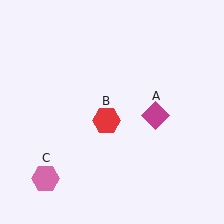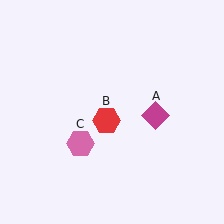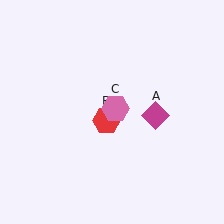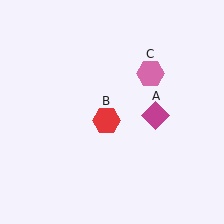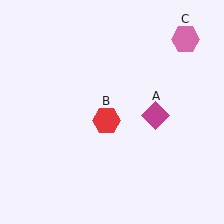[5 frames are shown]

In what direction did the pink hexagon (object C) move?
The pink hexagon (object C) moved up and to the right.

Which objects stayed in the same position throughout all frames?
Magenta diamond (object A) and red hexagon (object B) remained stationary.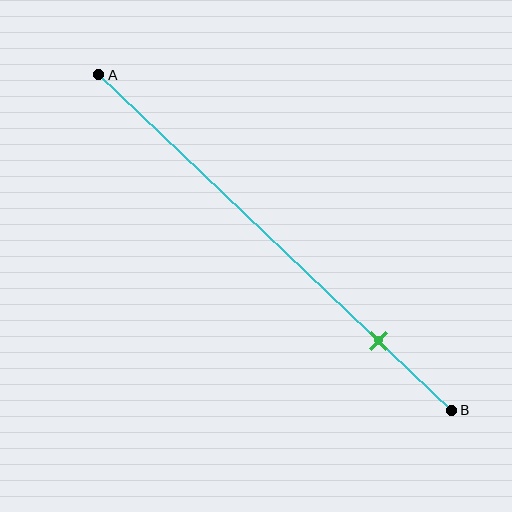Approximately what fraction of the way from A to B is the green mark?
The green mark is approximately 80% of the way from A to B.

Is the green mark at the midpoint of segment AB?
No, the mark is at about 80% from A, not at the 50% midpoint.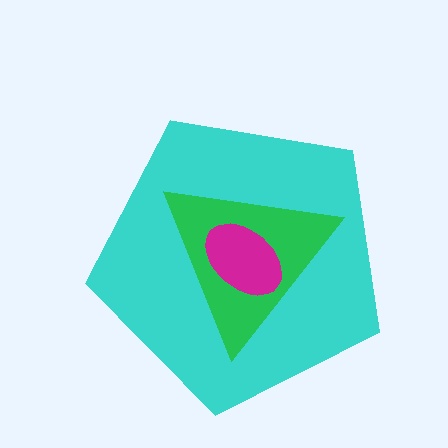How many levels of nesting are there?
3.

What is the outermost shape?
The cyan pentagon.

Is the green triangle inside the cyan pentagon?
Yes.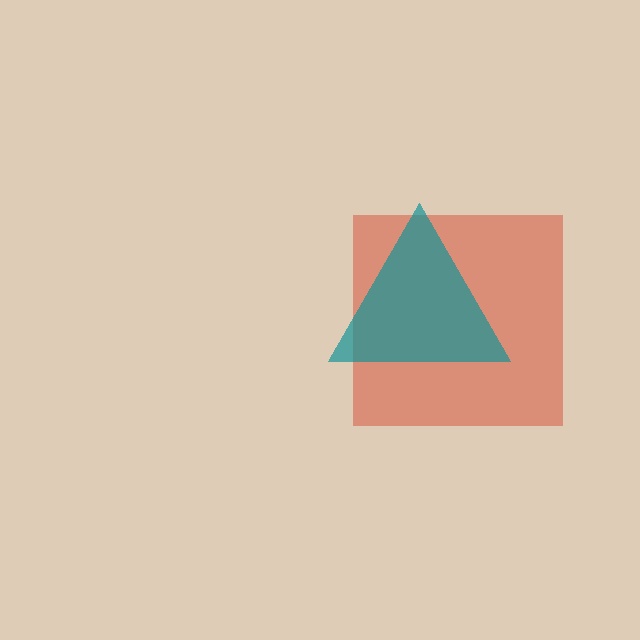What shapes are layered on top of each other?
The layered shapes are: a red square, a teal triangle.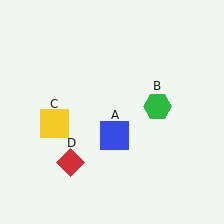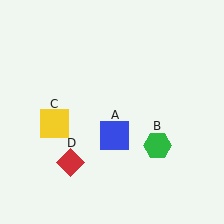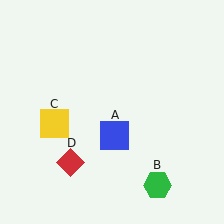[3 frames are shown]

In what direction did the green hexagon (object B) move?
The green hexagon (object B) moved down.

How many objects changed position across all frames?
1 object changed position: green hexagon (object B).